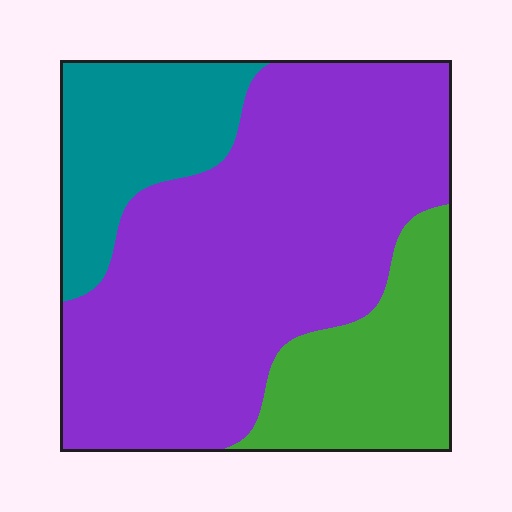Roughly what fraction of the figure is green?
Green covers about 20% of the figure.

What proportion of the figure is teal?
Teal takes up about one sixth (1/6) of the figure.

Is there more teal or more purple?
Purple.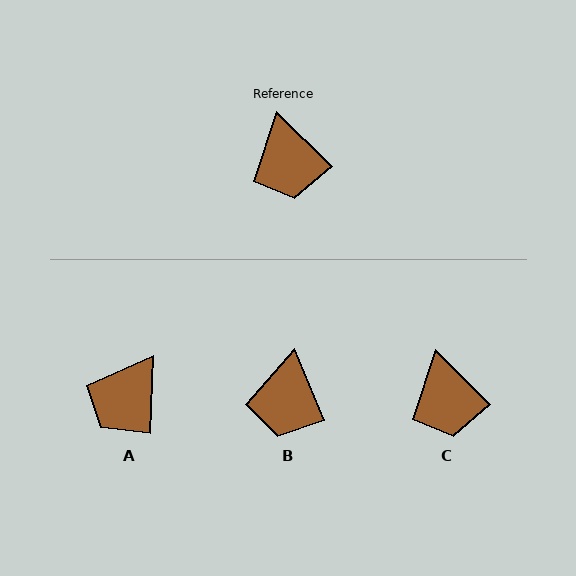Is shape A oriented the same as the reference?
No, it is off by about 48 degrees.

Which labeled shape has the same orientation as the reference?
C.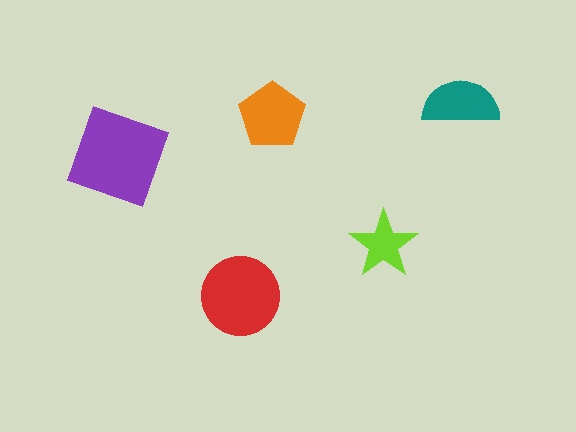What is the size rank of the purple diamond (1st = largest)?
1st.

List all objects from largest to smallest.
The purple diamond, the red circle, the orange pentagon, the teal semicircle, the lime star.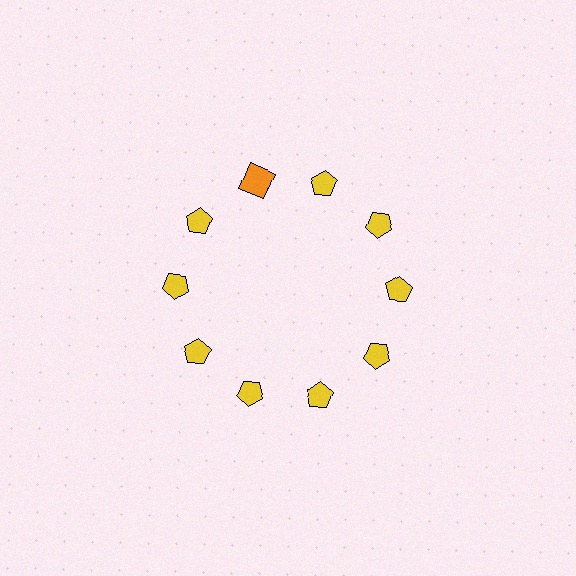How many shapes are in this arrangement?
There are 10 shapes arranged in a ring pattern.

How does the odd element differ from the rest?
It differs in both color (orange instead of yellow) and shape (square instead of pentagon).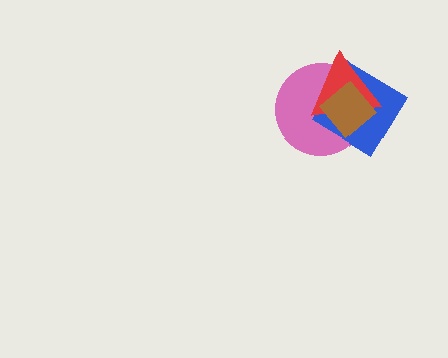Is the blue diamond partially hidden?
Yes, it is partially covered by another shape.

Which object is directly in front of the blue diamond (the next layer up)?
The red triangle is directly in front of the blue diamond.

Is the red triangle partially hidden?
Yes, it is partially covered by another shape.